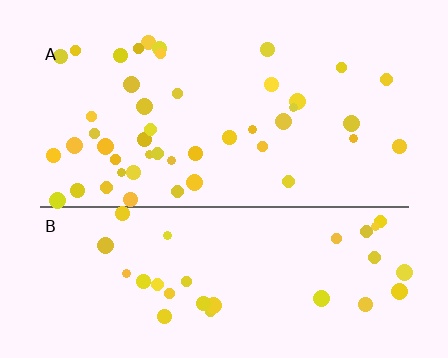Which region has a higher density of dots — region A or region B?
A (the top).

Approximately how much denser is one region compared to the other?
Approximately 1.4× — region A over region B.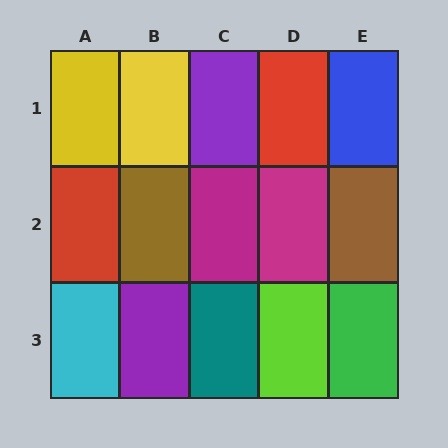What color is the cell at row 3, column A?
Cyan.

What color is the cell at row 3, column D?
Lime.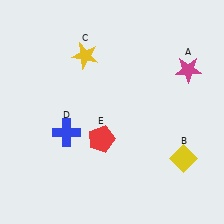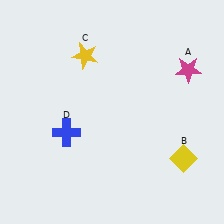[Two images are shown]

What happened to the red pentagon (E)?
The red pentagon (E) was removed in Image 2. It was in the bottom-left area of Image 1.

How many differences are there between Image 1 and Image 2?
There is 1 difference between the two images.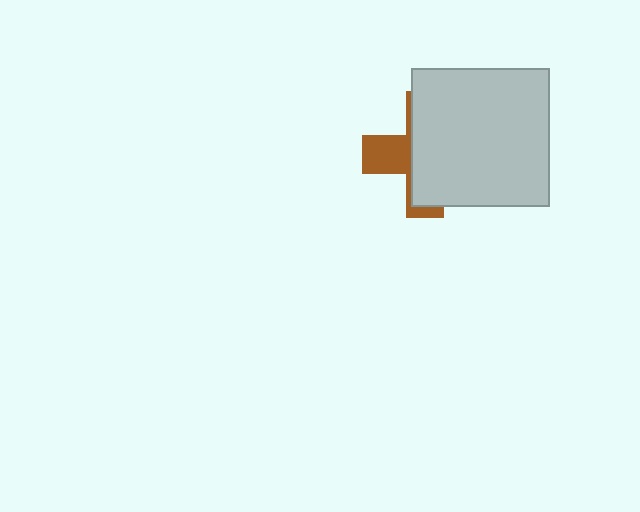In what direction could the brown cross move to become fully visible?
The brown cross could move left. That would shift it out from behind the light gray square entirely.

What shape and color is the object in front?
The object in front is a light gray square.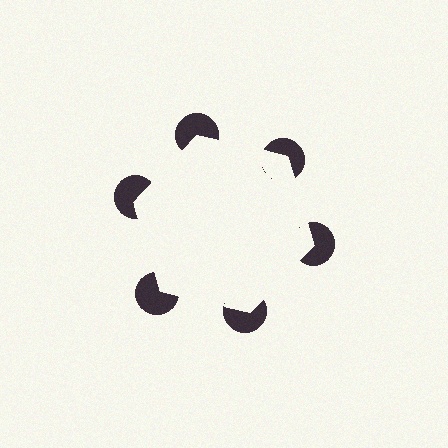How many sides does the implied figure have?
6 sides.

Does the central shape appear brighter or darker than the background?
It typically appears slightly brighter than the background, even though no actual brightness change is drawn.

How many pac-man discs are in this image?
There are 6 — one at each vertex of the illusory hexagon.